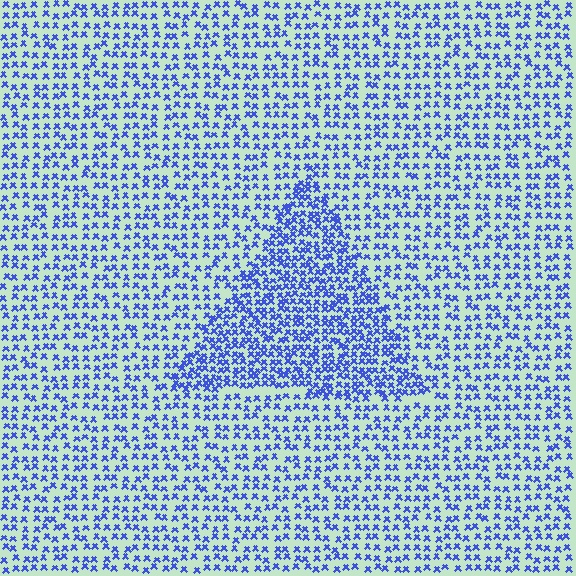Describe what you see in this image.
The image contains small blue elements arranged at two different densities. A triangle-shaped region is visible where the elements are more densely packed than the surrounding area.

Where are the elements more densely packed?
The elements are more densely packed inside the triangle boundary.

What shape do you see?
I see a triangle.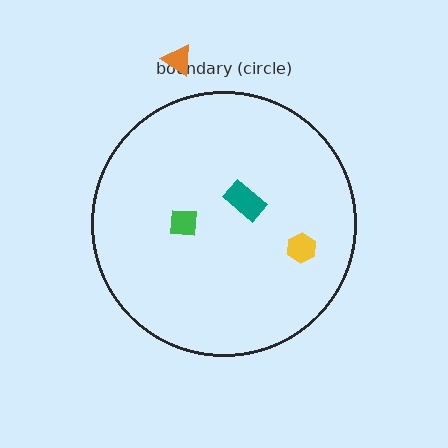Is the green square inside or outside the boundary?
Inside.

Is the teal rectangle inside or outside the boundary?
Inside.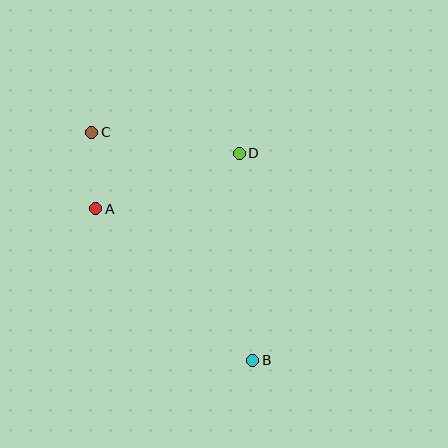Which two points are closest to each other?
Points A and C are closest to each other.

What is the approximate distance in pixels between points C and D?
The distance between C and D is approximately 149 pixels.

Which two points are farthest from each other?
Points B and C are farthest from each other.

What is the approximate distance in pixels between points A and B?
The distance between A and B is approximately 218 pixels.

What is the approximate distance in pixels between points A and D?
The distance between A and D is approximately 154 pixels.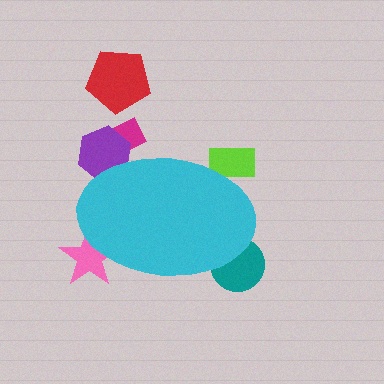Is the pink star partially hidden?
Yes, the pink star is partially hidden behind the cyan ellipse.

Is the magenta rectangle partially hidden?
Yes, the magenta rectangle is partially hidden behind the cyan ellipse.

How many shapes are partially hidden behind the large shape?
5 shapes are partially hidden.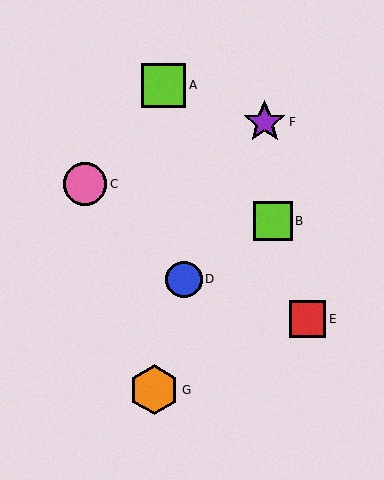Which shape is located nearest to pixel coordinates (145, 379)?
The orange hexagon (labeled G) at (154, 390) is nearest to that location.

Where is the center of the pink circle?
The center of the pink circle is at (85, 184).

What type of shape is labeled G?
Shape G is an orange hexagon.